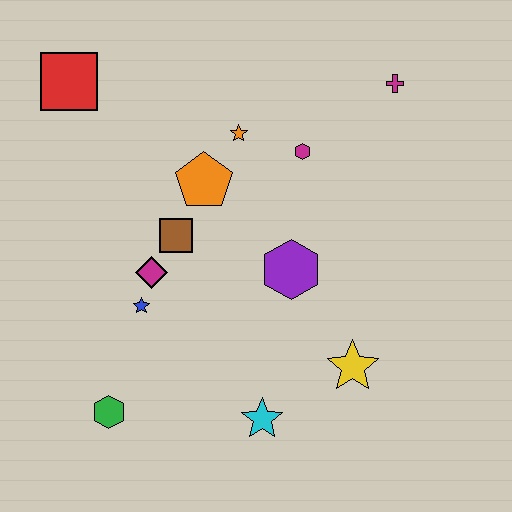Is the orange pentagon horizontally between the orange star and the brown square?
Yes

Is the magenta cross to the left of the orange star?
No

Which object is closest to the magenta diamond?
The blue star is closest to the magenta diamond.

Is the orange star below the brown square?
No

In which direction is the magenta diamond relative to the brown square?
The magenta diamond is below the brown square.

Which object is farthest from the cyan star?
The red square is farthest from the cyan star.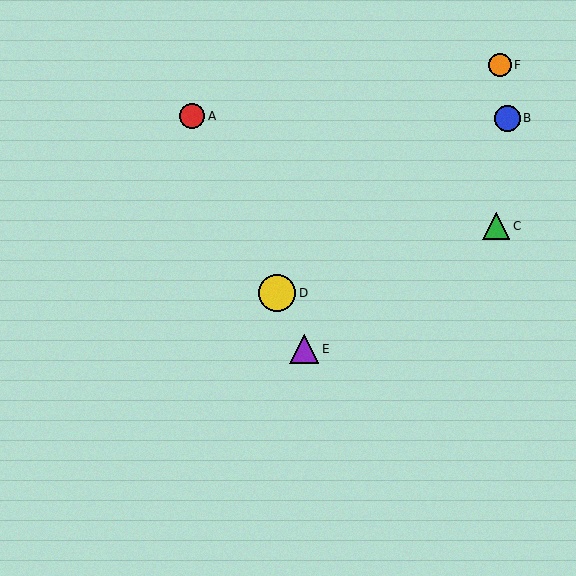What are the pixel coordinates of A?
Object A is at (192, 116).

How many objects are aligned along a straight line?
3 objects (A, D, E) are aligned along a straight line.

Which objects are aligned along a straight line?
Objects A, D, E are aligned along a straight line.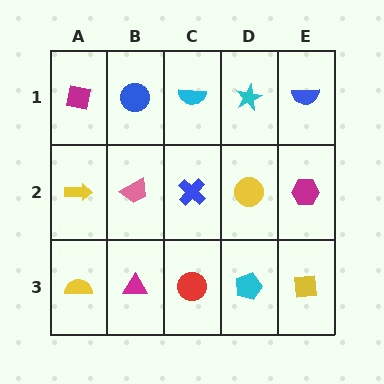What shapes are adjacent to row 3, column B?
A pink trapezoid (row 2, column B), a yellow semicircle (row 3, column A), a red circle (row 3, column C).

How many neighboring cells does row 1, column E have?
2.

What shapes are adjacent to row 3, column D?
A yellow circle (row 2, column D), a red circle (row 3, column C), a yellow square (row 3, column E).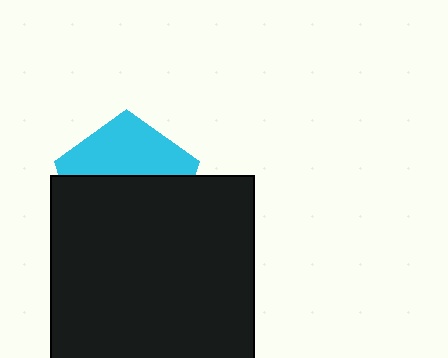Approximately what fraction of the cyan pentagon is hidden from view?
Roughly 59% of the cyan pentagon is hidden behind the black square.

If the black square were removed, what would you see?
You would see the complete cyan pentagon.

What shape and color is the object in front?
The object in front is a black square.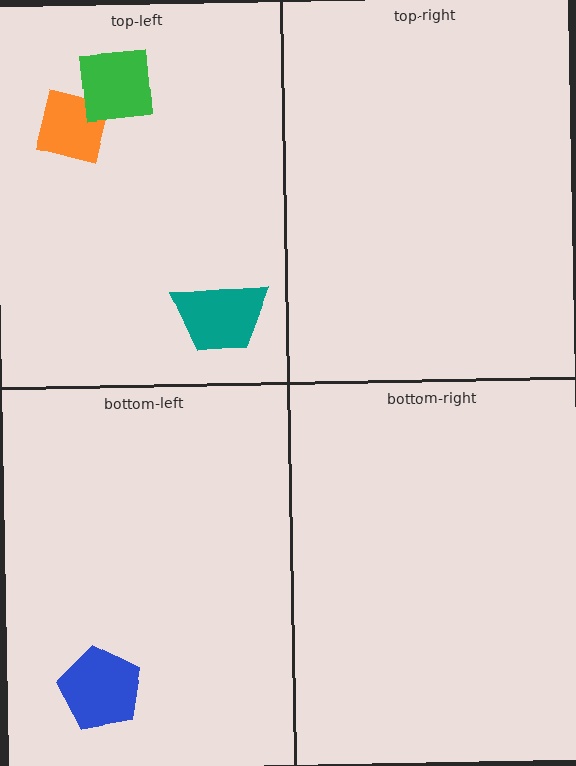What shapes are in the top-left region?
The teal trapezoid, the orange square, the green square.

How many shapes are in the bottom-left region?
1.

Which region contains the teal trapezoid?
The top-left region.